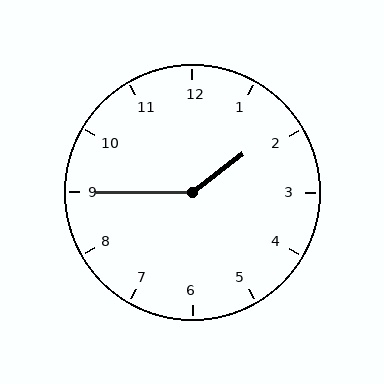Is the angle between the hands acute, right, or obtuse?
It is obtuse.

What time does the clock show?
1:45.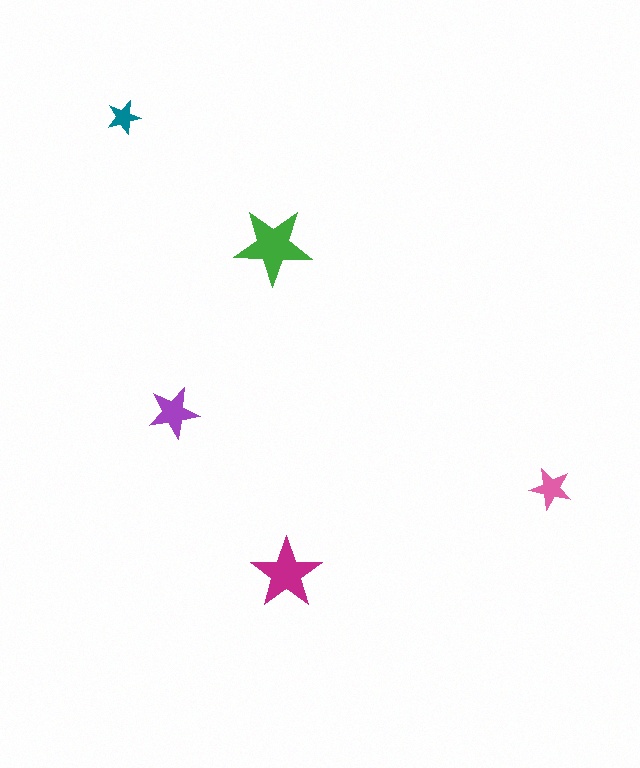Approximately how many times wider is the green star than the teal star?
About 2.5 times wider.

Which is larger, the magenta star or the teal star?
The magenta one.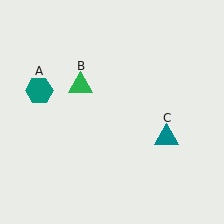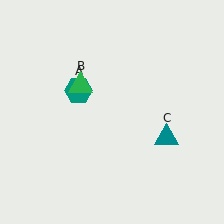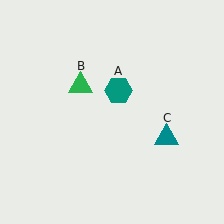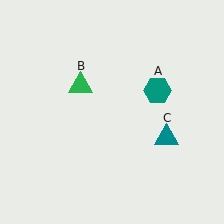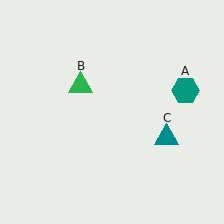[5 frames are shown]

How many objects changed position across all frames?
1 object changed position: teal hexagon (object A).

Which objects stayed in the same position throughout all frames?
Green triangle (object B) and teal triangle (object C) remained stationary.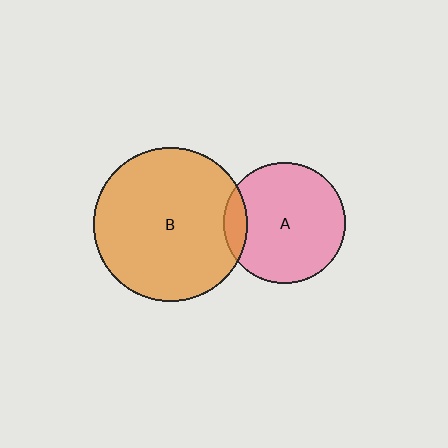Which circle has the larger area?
Circle B (orange).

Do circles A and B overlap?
Yes.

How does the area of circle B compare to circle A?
Approximately 1.6 times.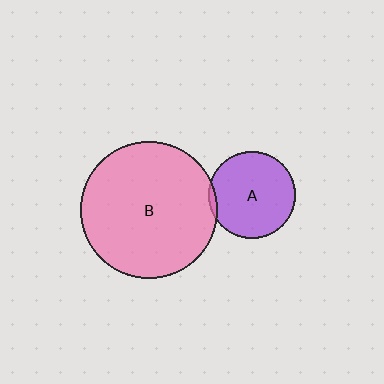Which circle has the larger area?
Circle B (pink).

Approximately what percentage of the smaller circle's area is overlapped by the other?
Approximately 5%.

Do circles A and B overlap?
Yes.